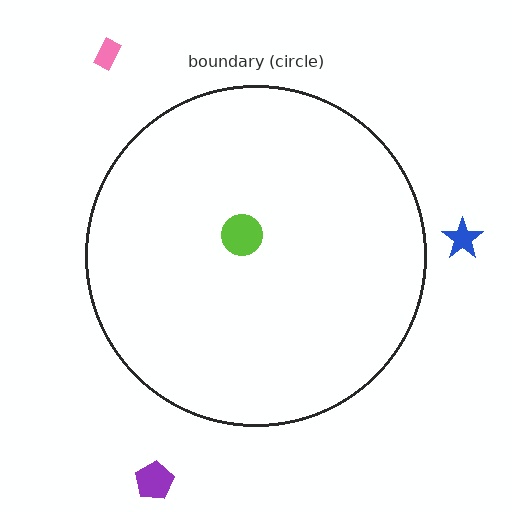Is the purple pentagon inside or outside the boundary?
Outside.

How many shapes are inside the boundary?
1 inside, 3 outside.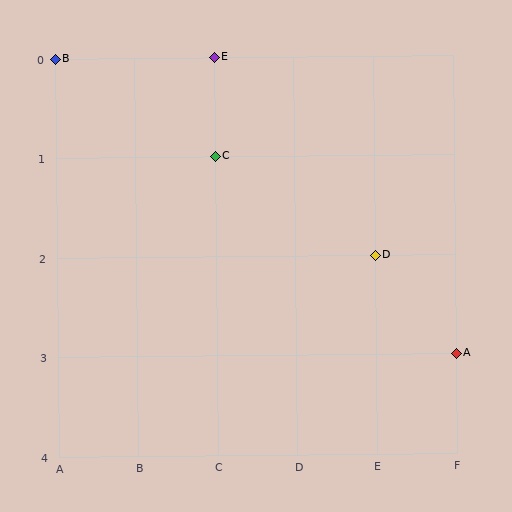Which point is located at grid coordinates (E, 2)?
Point D is at (E, 2).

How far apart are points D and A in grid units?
Points D and A are 1 column and 1 row apart (about 1.4 grid units diagonally).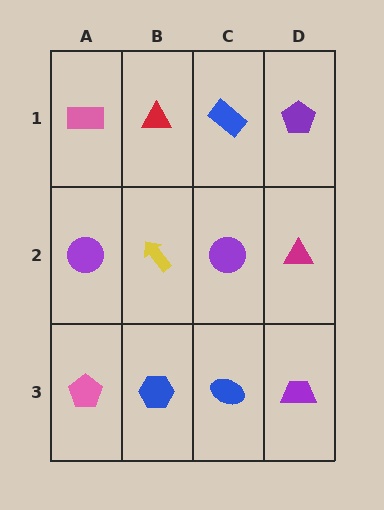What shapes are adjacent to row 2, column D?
A purple pentagon (row 1, column D), a purple trapezoid (row 3, column D), a purple circle (row 2, column C).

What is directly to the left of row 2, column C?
A yellow arrow.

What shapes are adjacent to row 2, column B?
A red triangle (row 1, column B), a blue hexagon (row 3, column B), a purple circle (row 2, column A), a purple circle (row 2, column C).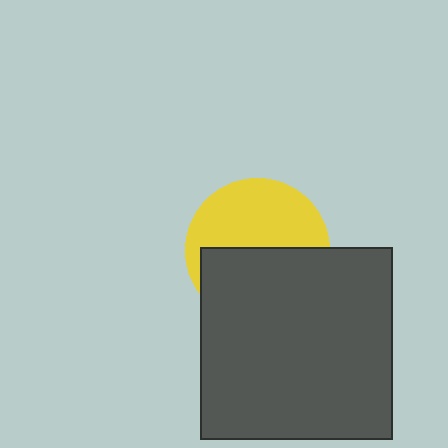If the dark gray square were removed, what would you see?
You would see the complete yellow circle.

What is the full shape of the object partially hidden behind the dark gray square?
The partially hidden object is a yellow circle.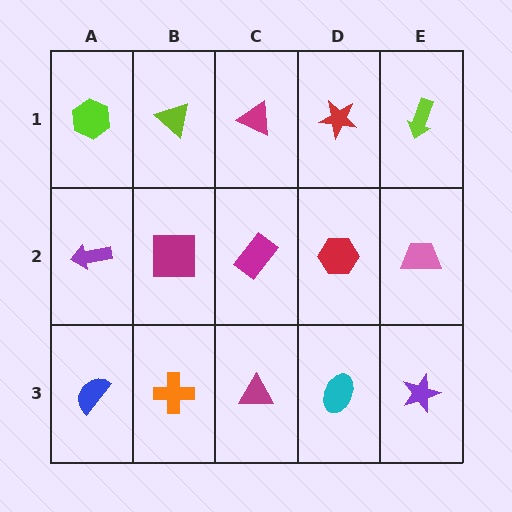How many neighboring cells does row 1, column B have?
3.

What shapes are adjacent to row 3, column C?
A magenta rectangle (row 2, column C), an orange cross (row 3, column B), a cyan ellipse (row 3, column D).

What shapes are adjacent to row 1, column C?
A magenta rectangle (row 2, column C), a lime triangle (row 1, column B), a red star (row 1, column D).